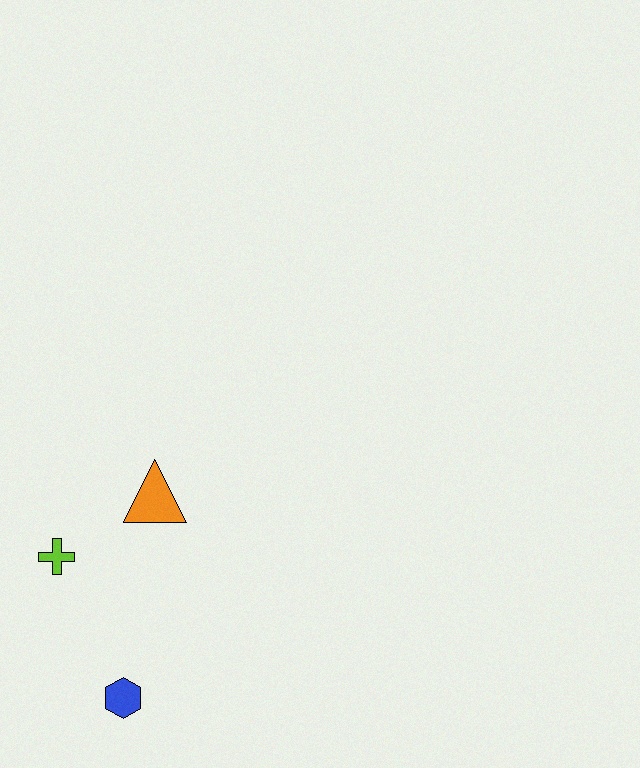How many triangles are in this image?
There is 1 triangle.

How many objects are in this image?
There are 3 objects.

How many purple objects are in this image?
There are no purple objects.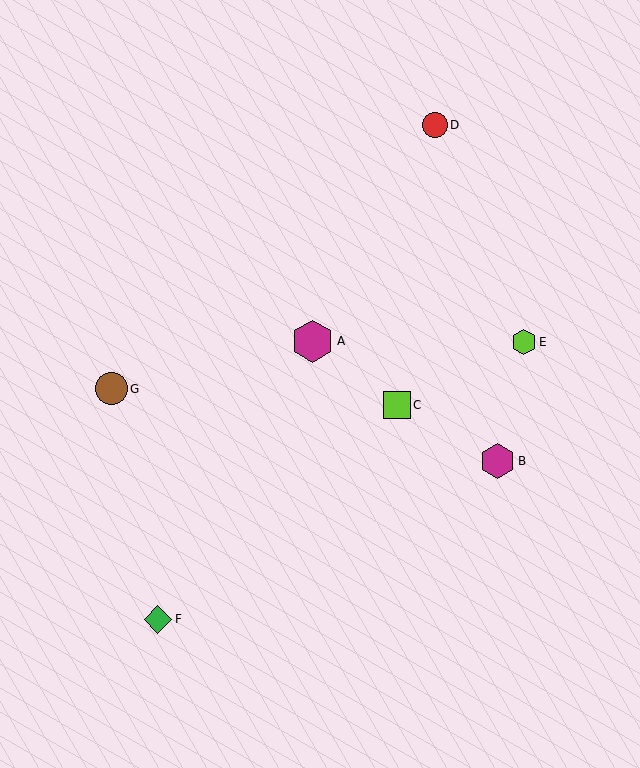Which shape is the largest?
The magenta hexagon (labeled A) is the largest.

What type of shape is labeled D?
Shape D is a red circle.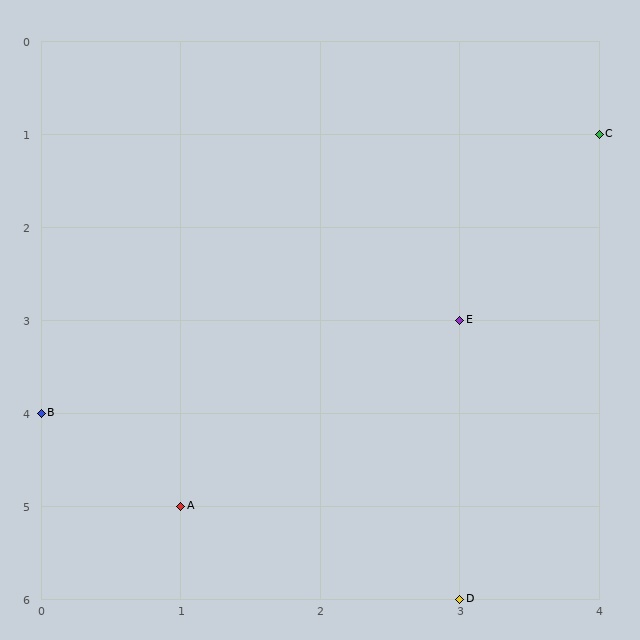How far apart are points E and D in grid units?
Points E and D are 3 rows apart.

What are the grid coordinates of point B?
Point B is at grid coordinates (0, 4).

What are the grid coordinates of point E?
Point E is at grid coordinates (3, 3).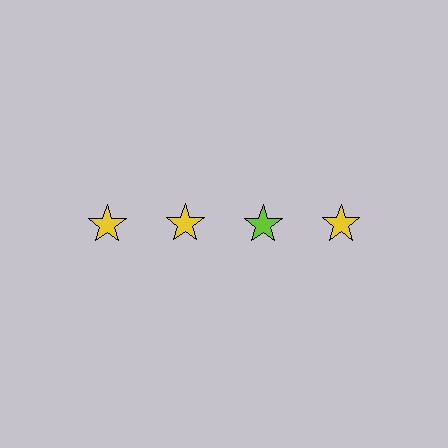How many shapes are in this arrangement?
There are 4 shapes arranged in a grid pattern.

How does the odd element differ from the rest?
It has a different color: lime instead of yellow.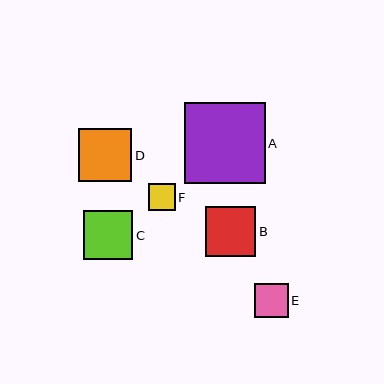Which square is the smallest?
Square F is the smallest with a size of approximately 27 pixels.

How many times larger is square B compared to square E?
Square B is approximately 1.5 times the size of square E.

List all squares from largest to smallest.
From largest to smallest: A, D, B, C, E, F.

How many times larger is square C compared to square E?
Square C is approximately 1.5 times the size of square E.